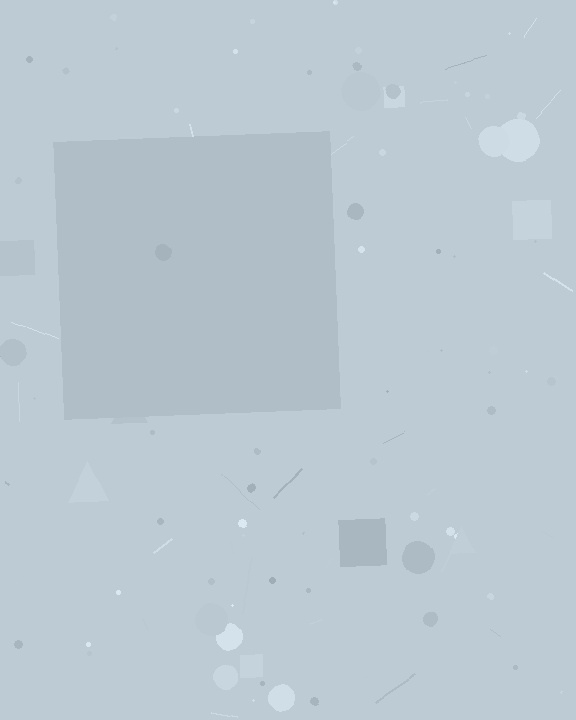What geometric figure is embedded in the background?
A square is embedded in the background.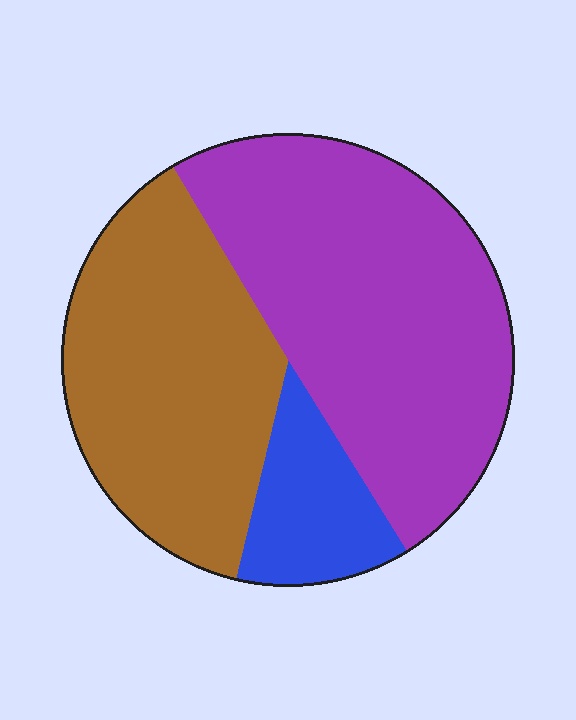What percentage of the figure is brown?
Brown covers around 40% of the figure.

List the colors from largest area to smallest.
From largest to smallest: purple, brown, blue.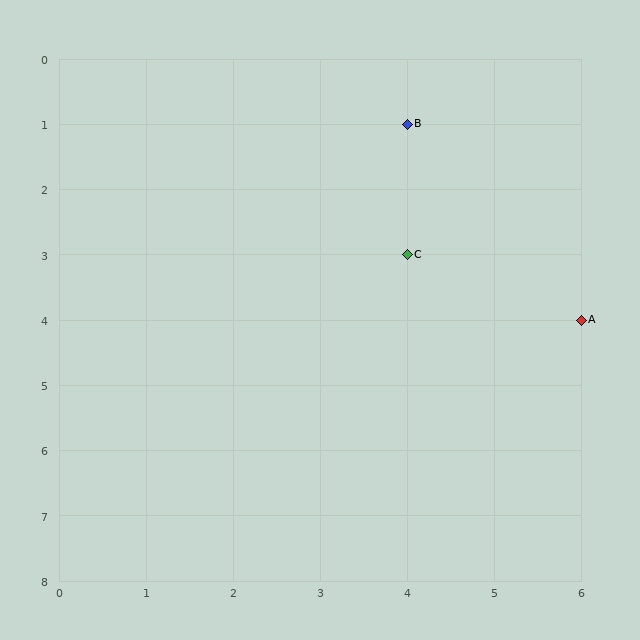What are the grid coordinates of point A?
Point A is at grid coordinates (6, 4).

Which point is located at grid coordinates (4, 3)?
Point C is at (4, 3).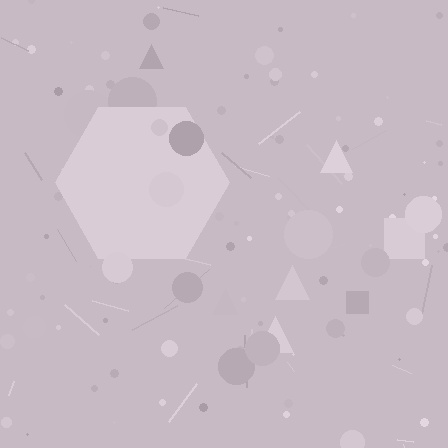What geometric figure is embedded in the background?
A hexagon is embedded in the background.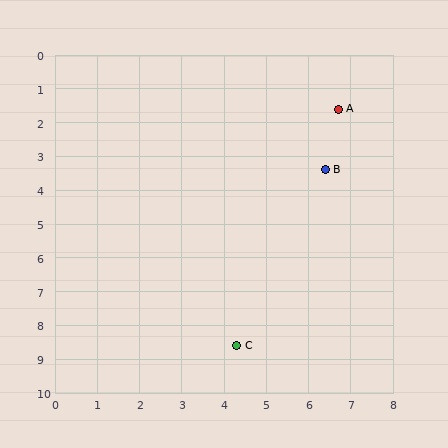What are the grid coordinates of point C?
Point C is at approximately (4.3, 8.6).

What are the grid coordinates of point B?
Point B is at approximately (6.4, 3.4).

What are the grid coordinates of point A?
Point A is at approximately (6.7, 1.6).